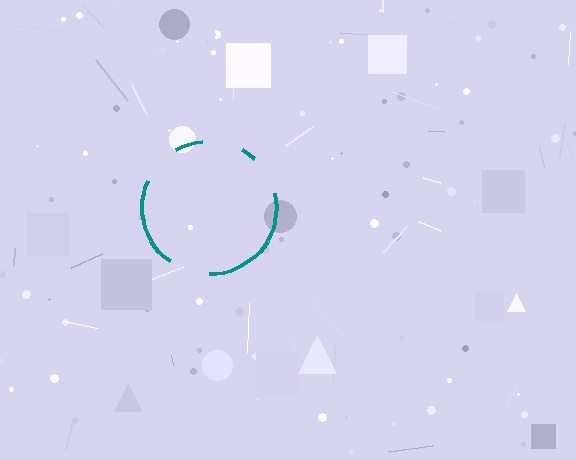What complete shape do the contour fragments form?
The contour fragments form a circle.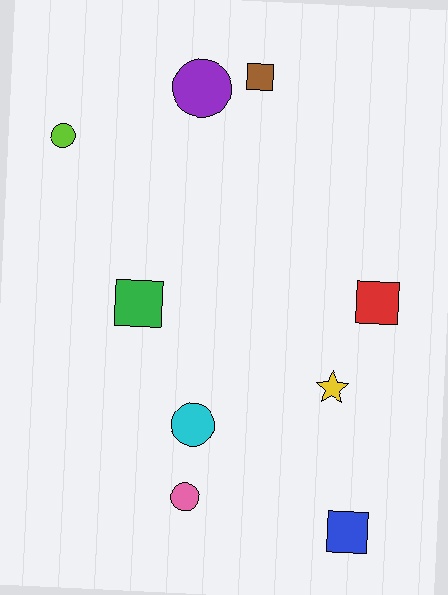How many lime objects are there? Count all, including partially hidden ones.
There is 1 lime object.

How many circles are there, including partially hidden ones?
There are 4 circles.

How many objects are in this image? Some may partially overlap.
There are 9 objects.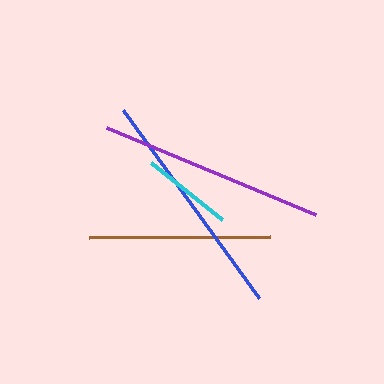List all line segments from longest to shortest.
From longest to shortest: blue, purple, brown, cyan.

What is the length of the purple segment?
The purple segment is approximately 227 pixels long.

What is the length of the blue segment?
The blue segment is approximately 232 pixels long.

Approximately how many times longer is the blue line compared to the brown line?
The blue line is approximately 1.3 times the length of the brown line.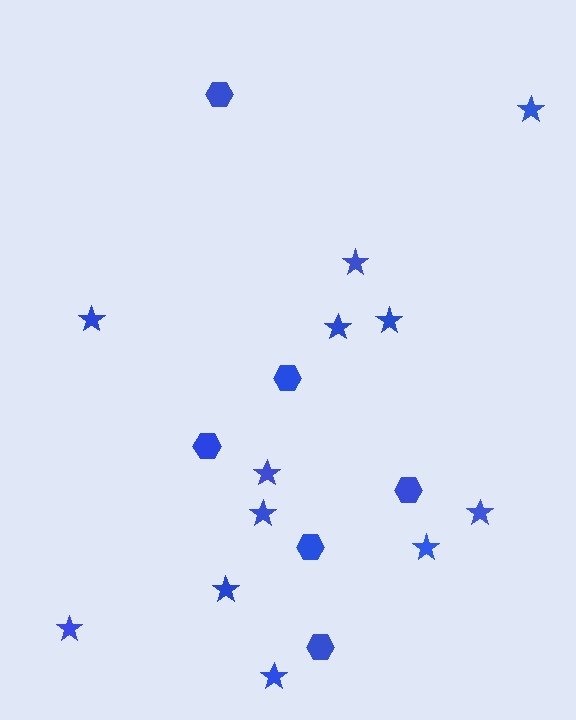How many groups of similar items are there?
There are 2 groups: one group of hexagons (6) and one group of stars (12).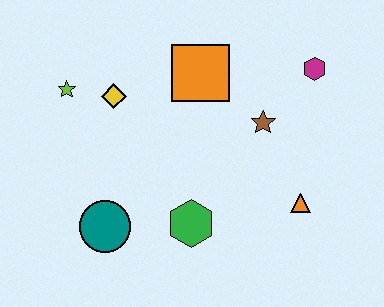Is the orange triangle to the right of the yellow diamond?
Yes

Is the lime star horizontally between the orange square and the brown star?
No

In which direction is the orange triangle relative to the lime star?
The orange triangle is to the right of the lime star.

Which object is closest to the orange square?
The brown star is closest to the orange square.